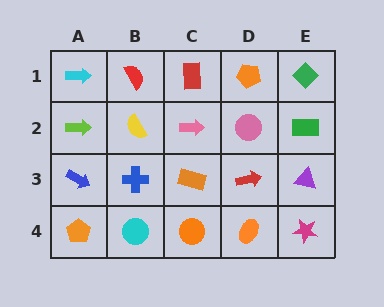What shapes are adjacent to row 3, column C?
A pink arrow (row 2, column C), an orange circle (row 4, column C), a blue cross (row 3, column B), a red arrow (row 3, column D).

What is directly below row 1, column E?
A green rectangle.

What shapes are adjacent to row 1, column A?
A lime arrow (row 2, column A), a red semicircle (row 1, column B).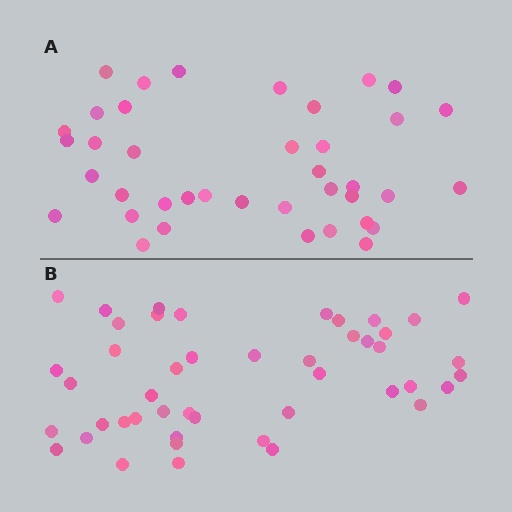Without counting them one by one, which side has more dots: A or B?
Region B (the bottom region) has more dots.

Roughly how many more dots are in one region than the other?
Region B has roughly 8 or so more dots than region A.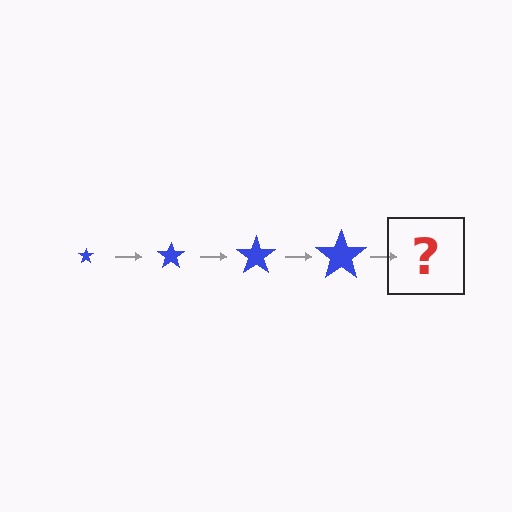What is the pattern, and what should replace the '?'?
The pattern is that the star gets progressively larger each step. The '?' should be a blue star, larger than the previous one.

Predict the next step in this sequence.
The next step is a blue star, larger than the previous one.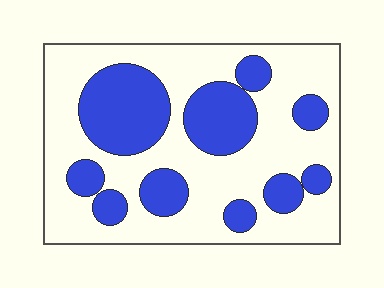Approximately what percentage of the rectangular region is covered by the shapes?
Approximately 35%.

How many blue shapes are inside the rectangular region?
10.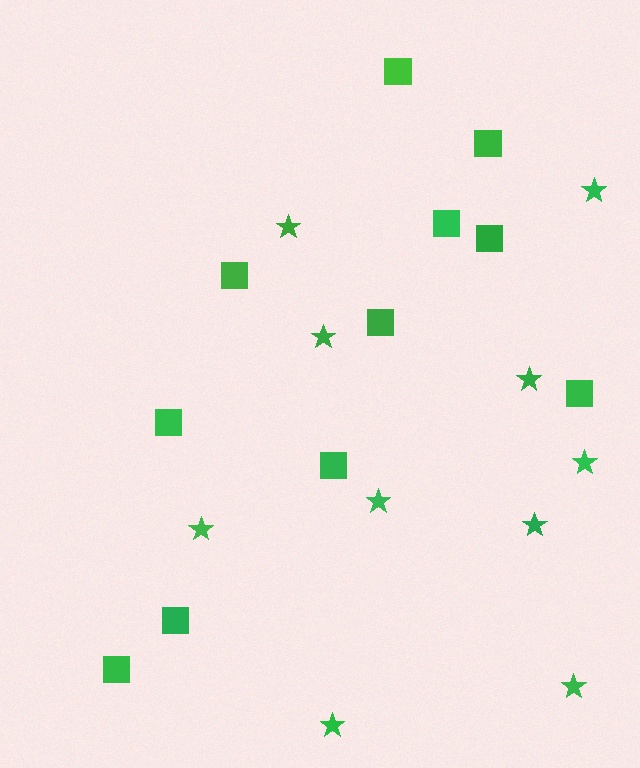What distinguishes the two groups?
There are 2 groups: one group of stars (10) and one group of squares (11).